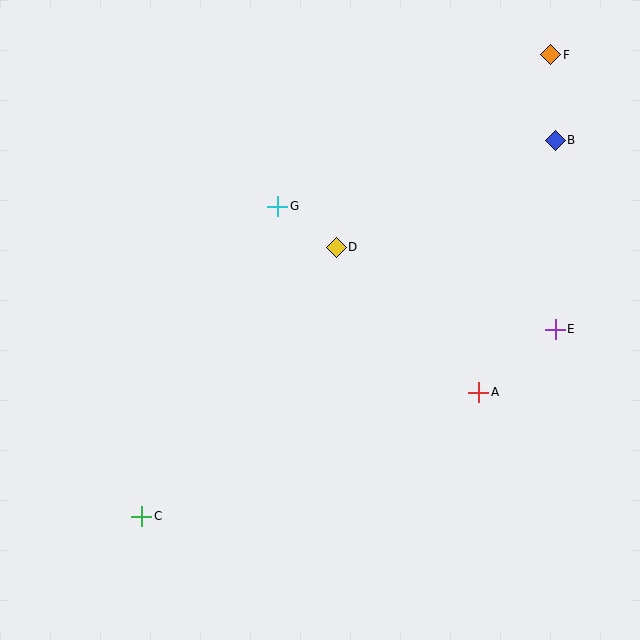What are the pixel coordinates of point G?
Point G is at (278, 206).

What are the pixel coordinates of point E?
Point E is at (555, 329).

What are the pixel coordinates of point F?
Point F is at (551, 55).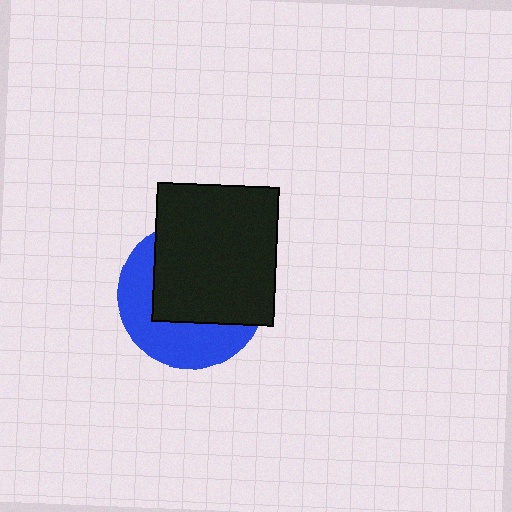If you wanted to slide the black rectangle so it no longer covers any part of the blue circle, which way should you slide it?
Slide it toward the upper-right — that is the most direct way to separate the two shapes.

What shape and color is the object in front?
The object in front is a black rectangle.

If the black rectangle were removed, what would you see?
You would see the complete blue circle.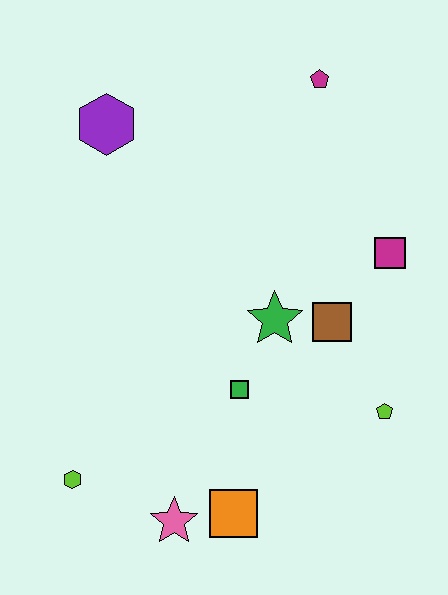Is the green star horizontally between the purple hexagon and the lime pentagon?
Yes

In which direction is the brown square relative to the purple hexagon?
The brown square is to the right of the purple hexagon.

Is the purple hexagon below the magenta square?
No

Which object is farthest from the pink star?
The magenta pentagon is farthest from the pink star.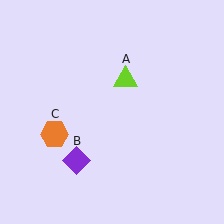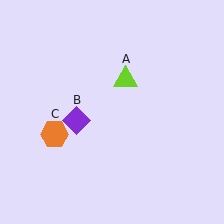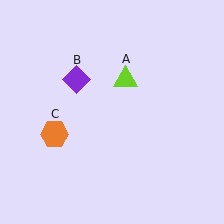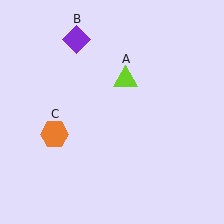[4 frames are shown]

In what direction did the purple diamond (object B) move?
The purple diamond (object B) moved up.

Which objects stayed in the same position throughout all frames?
Lime triangle (object A) and orange hexagon (object C) remained stationary.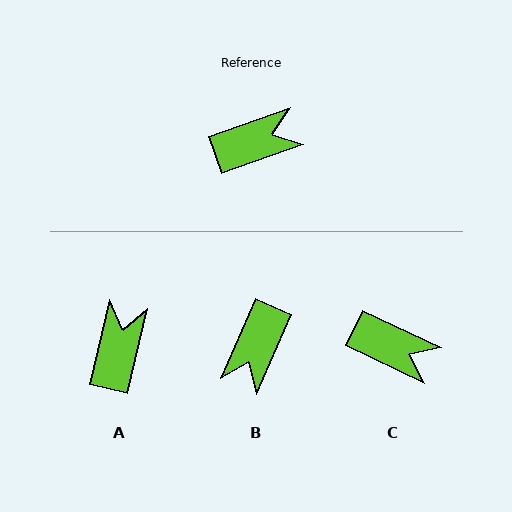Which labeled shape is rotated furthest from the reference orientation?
B, about 133 degrees away.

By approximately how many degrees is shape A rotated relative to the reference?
Approximately 57 degrees counter-clockwise.